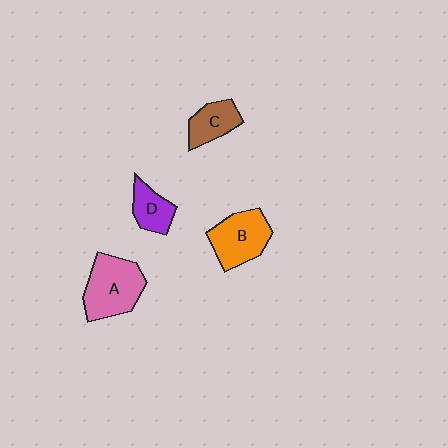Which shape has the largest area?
Shape A (pink).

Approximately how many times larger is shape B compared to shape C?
Approximately 1.5 times.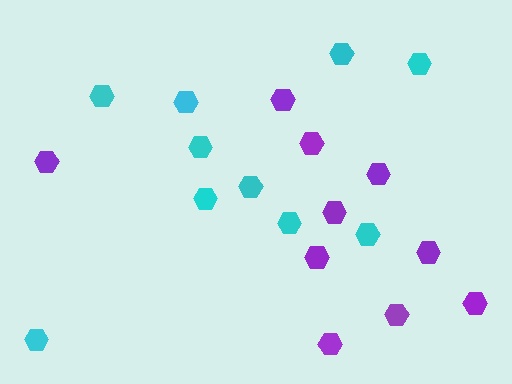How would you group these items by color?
There are 2 groups: one group of cyan hexagons (10) and one group of purple hexagons (10).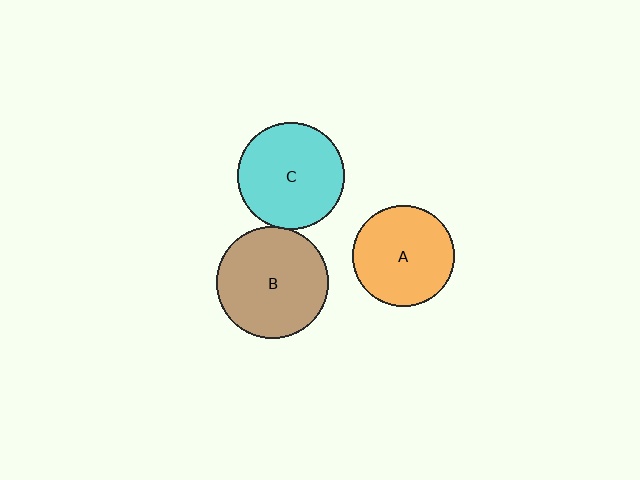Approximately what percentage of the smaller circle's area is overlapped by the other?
Approximately 5%.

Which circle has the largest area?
Circle B (brown).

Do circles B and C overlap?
Yes.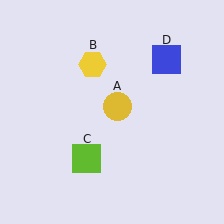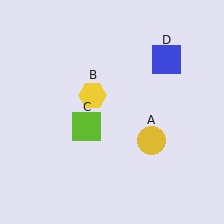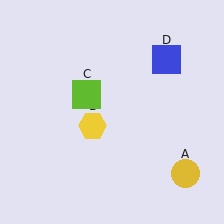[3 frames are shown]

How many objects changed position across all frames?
3 objects changed position: yellow circle (object A), yellow hexagon (object B), lime square (object C).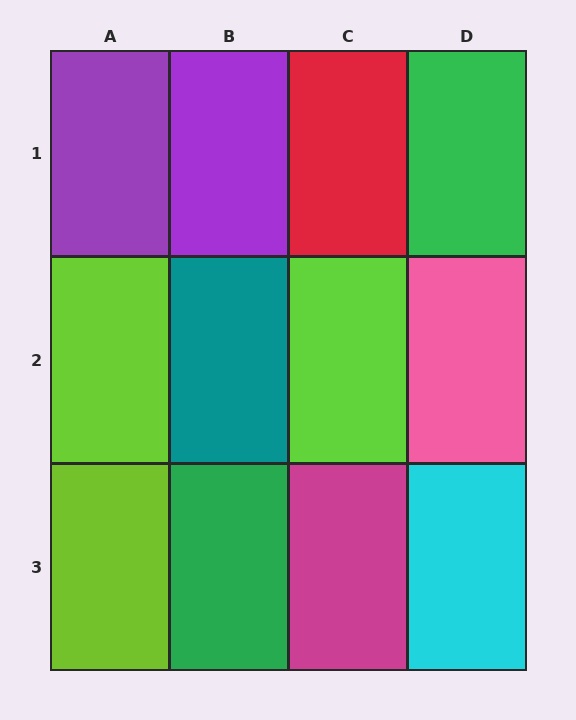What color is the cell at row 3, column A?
Lime.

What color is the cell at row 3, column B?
Green.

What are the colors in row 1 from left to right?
Purple, purple, red, green.